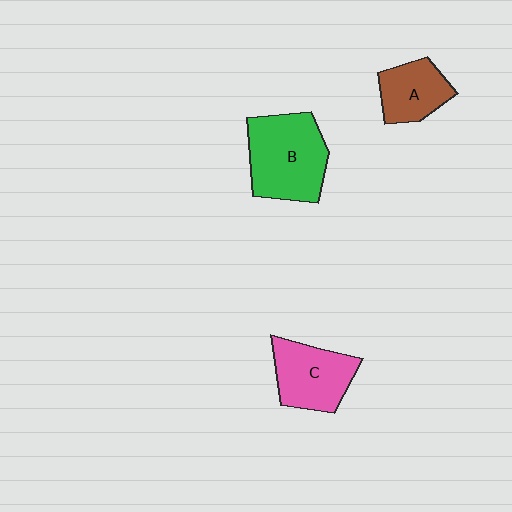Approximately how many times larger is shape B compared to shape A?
Approximately 1.7 times.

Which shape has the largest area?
Shape B (green).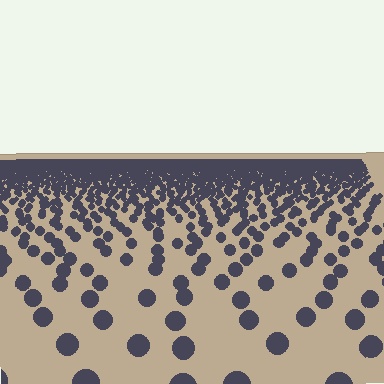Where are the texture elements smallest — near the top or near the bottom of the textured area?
Near the top.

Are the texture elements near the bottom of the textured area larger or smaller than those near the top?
Larger. Near the bottom, elements are closer to the viewer and appear at a bigger on-screen size.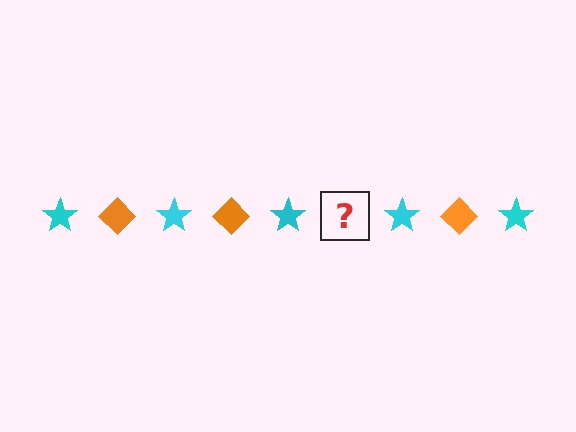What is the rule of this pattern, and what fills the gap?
The rule is that the pattern alternates between cyan star and orange diamond. The gap should be filled with an orange diamond.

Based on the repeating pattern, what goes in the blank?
The blank should be an orange diamond.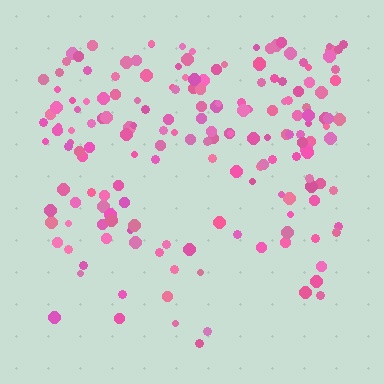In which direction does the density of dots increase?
From bottom to top, with the top side densest.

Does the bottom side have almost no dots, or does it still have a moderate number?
Still a moderate number, just noticeably fewer than the top.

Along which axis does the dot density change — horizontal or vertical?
Vertical.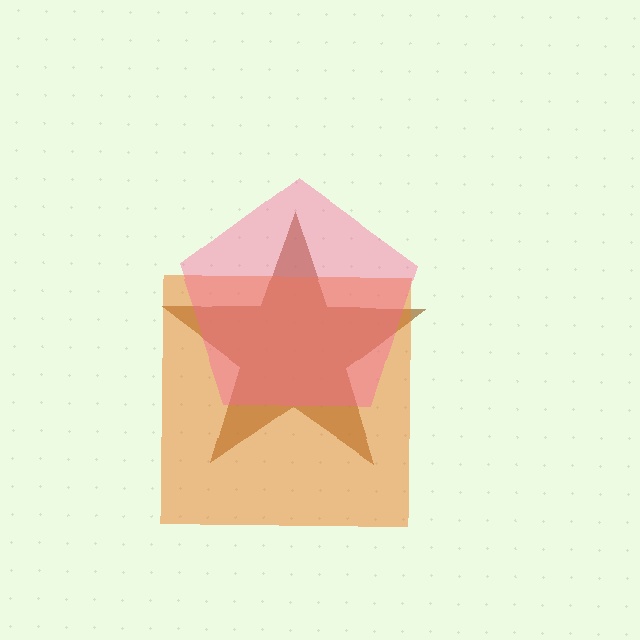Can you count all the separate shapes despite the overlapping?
Yes, there are 3 separate shapes.